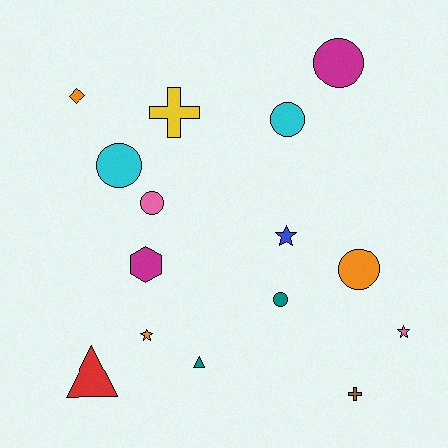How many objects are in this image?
There are 15 objects.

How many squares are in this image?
There are no squares.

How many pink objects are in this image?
There are 2 pink objects.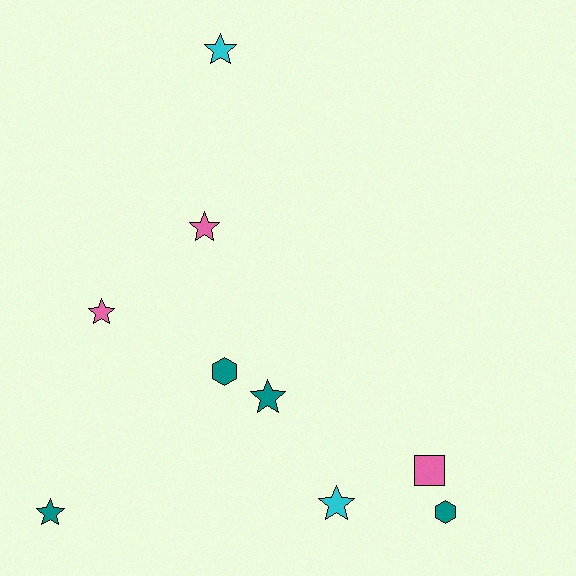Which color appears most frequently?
Teal, with 4 objects.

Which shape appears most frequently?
Star, with 6 objects.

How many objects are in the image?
There are 9 objects.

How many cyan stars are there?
There are 2 cyan stars.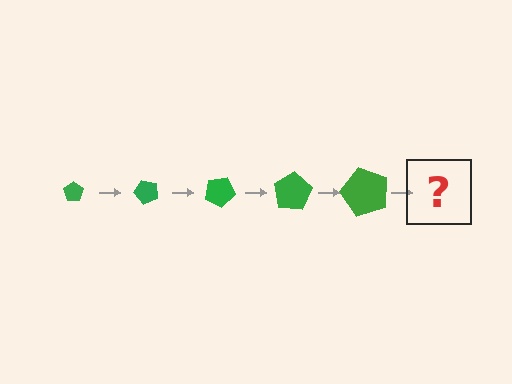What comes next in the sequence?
The next element should be a pentagon, larger than the previous one and rotated 250 degrees from the start.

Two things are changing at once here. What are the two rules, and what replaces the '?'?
The two rules are that the pentagon grows larger each step and it rotates 50 degrees each step. The '?' should be a pentagon, larger than the previous one and rotated 250 degrees from the start.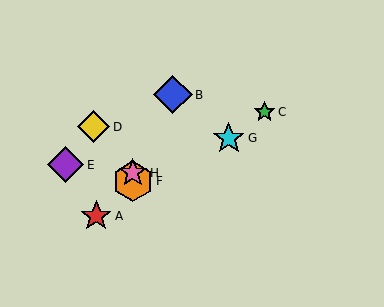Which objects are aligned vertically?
Objects F, H are aligned vertically.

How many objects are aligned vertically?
2 objects (F, H) are aligned vertically.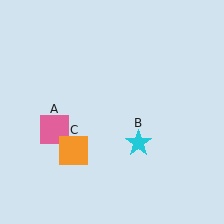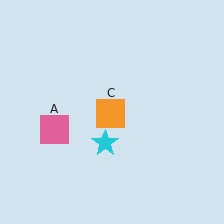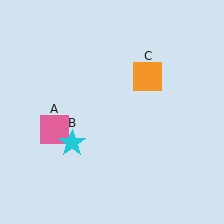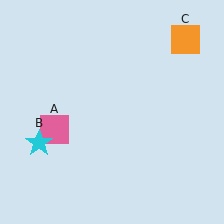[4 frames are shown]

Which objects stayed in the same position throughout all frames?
Pink square (object A) remained stationary.